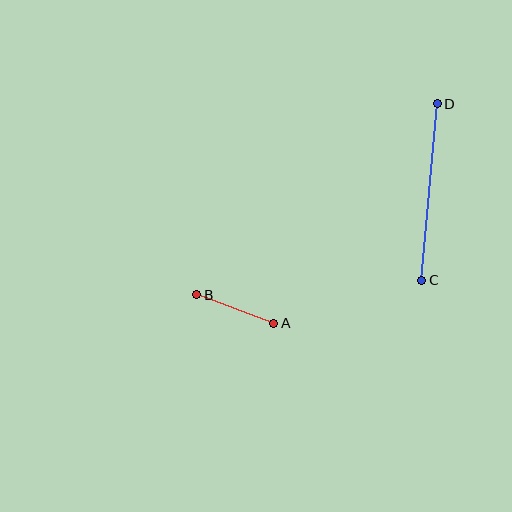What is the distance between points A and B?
The distance is approximately 82 pixels.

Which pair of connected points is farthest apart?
Points C and D are farthest apart.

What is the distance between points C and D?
The distance is approximately 177 pixels.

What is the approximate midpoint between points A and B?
The midpoint is at approximately (235, 309) pixels.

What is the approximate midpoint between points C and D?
The midpoint is at approximately (429, 192) pixels.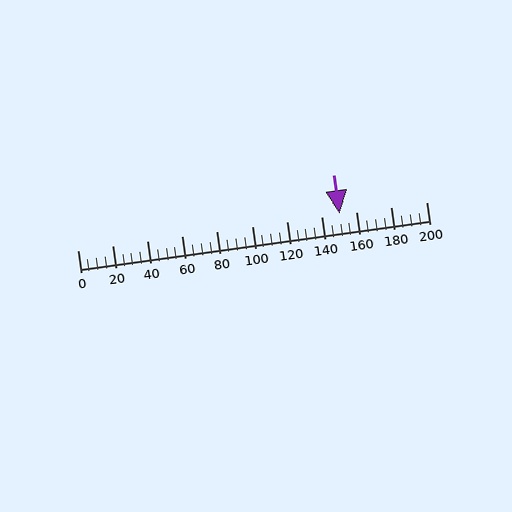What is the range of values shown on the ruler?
The ruler shows values from 0 to 200.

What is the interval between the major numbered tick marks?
The major tick marks are spaced 20 units apart.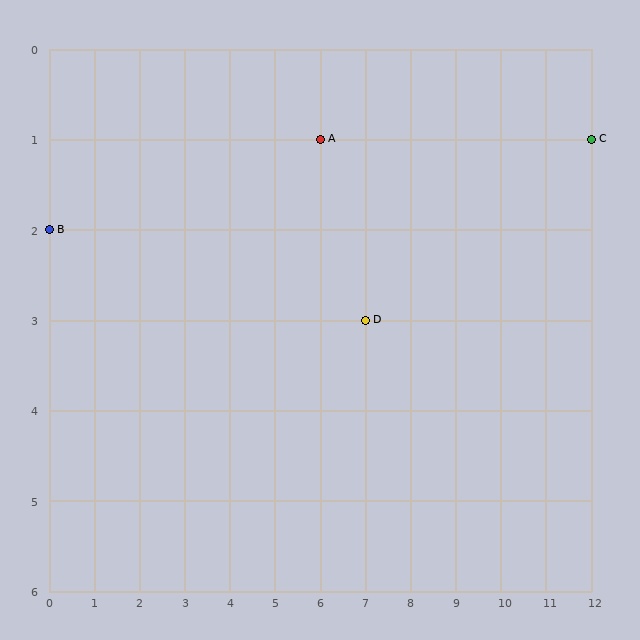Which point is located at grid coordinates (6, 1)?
Point A is at (6, 1).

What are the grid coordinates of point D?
Point D is at grid coordinates (7, 3).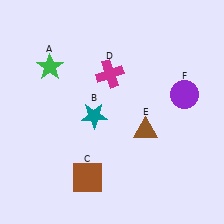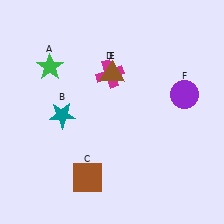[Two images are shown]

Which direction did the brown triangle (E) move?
The brown triangle (E) moved up.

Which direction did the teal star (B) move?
The teal star (B) moved left.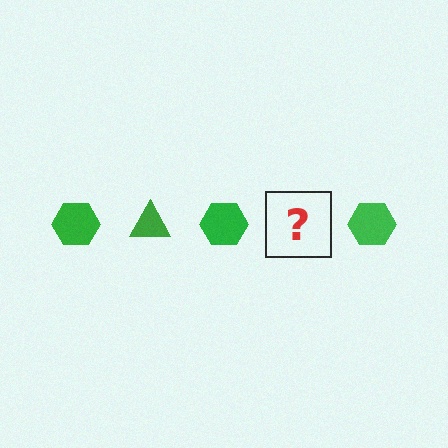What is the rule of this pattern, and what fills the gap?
The rule is that the pattern cycles through hexagon, triangle shapes in green. The gap should be filled with a green triangle.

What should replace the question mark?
The question mark should be replaced with a green triangle.